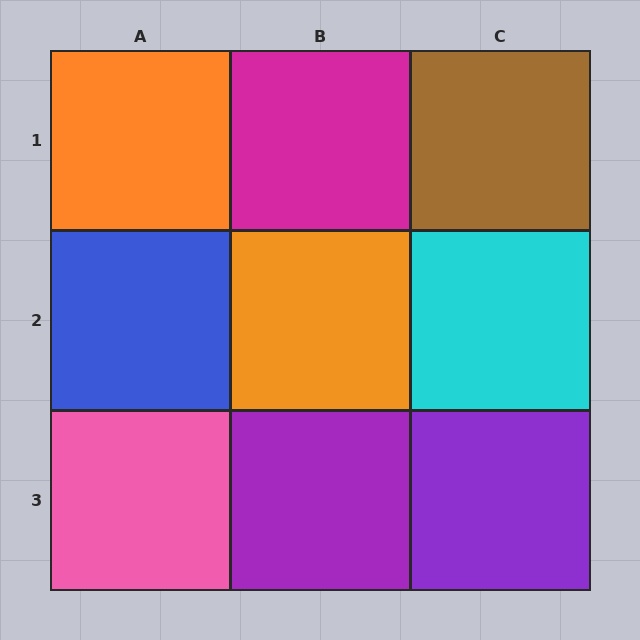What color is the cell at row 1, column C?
Brown.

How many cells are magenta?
1 cell is magenta.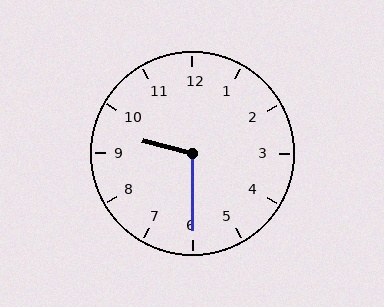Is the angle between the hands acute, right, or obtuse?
It is obtuse.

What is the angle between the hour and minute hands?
Approximately 105 degrees.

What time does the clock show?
9:30.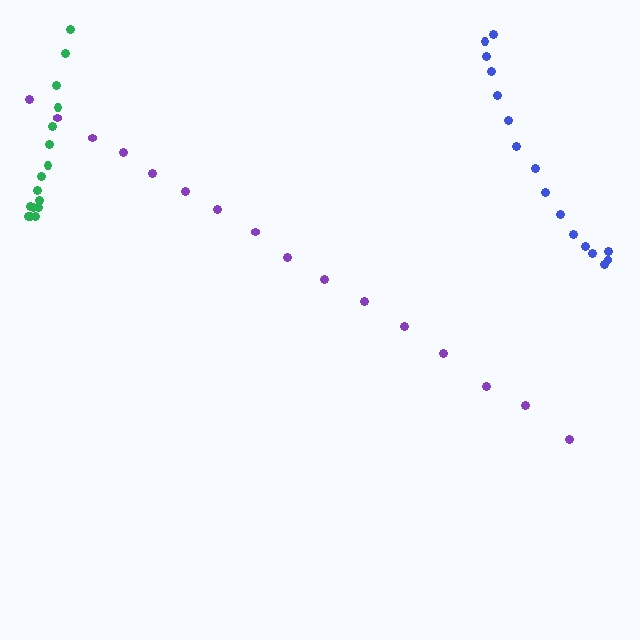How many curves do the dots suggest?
There are 3 distinct paths.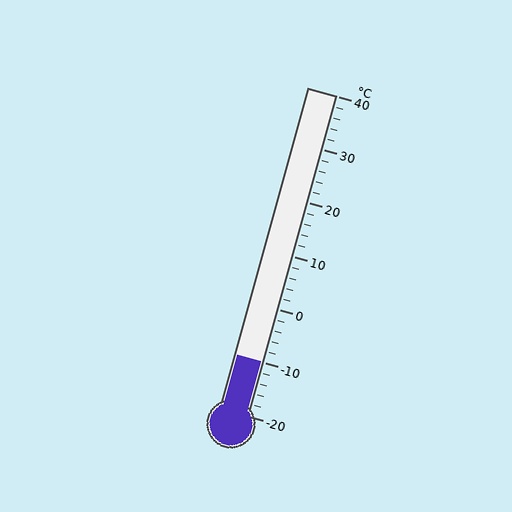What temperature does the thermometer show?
The thermometer shows approximately -10°C.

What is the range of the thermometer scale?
The thermometer scale ranges from -20°C to 40°C.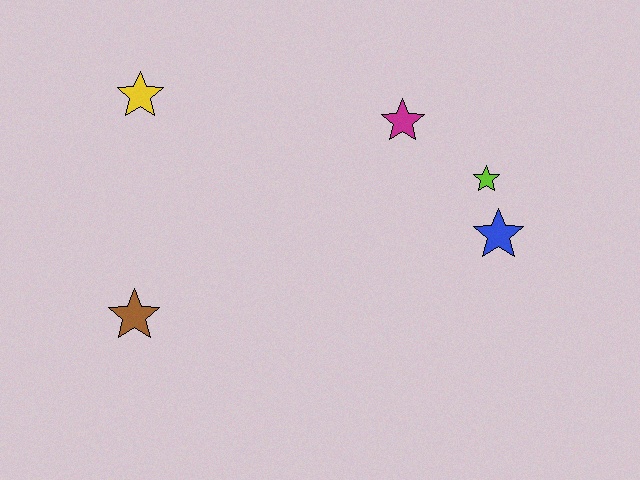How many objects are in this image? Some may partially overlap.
There are 5 objects.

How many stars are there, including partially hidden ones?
There are 5 stars.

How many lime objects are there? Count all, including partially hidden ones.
There is 1 lime object.